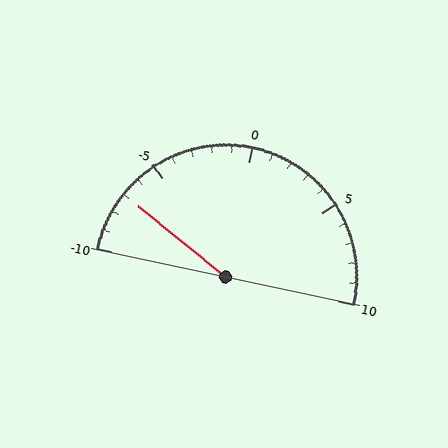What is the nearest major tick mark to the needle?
The nearest major tick mark is -5.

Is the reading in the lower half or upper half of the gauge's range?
The reading is in the lower half of the range (-10 to 10).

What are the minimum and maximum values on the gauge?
The gauge ranges from -10 to 10.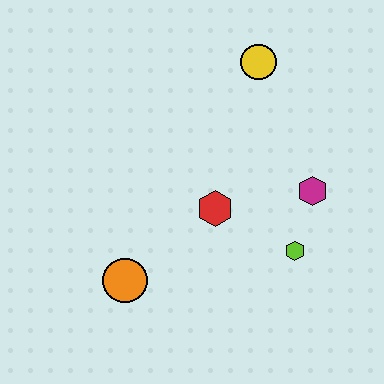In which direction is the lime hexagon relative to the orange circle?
The lime hexagon is to the right of the orange circle.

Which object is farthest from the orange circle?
The yellow circle is farthest from the orange circle.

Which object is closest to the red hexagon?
The lime hexagon is closest to the red hexagon.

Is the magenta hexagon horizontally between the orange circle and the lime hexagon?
No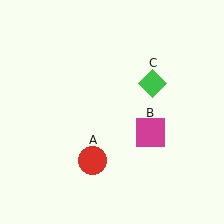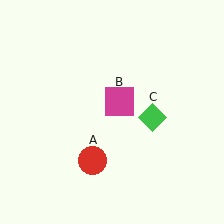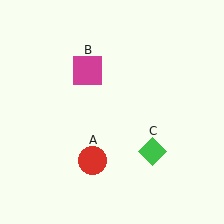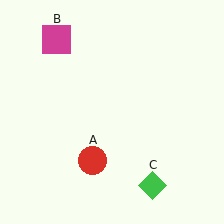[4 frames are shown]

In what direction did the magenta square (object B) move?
The magenta square (object B) moved up and to the left.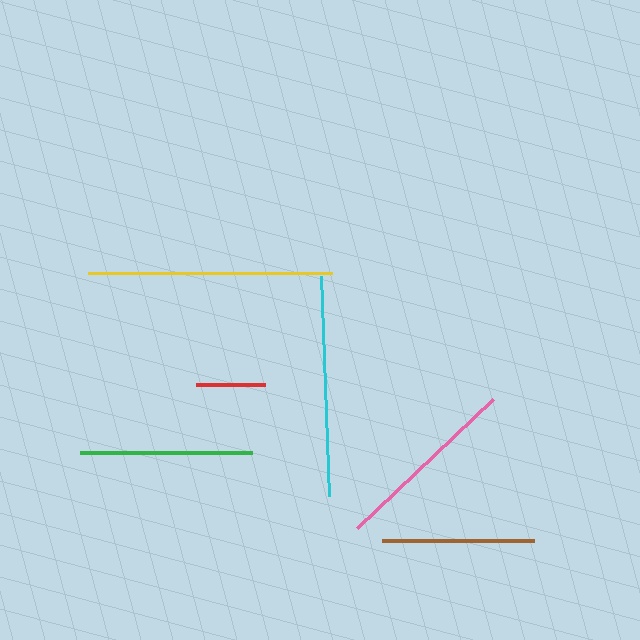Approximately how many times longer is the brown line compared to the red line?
The brown line is approximately 2.2 times the length of the red line.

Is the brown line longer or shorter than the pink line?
The pink line is longer than the brown line.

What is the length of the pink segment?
The pink segment is approximately 187 pixels long.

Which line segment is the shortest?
The red line is the shortest at approximately 69 pixels.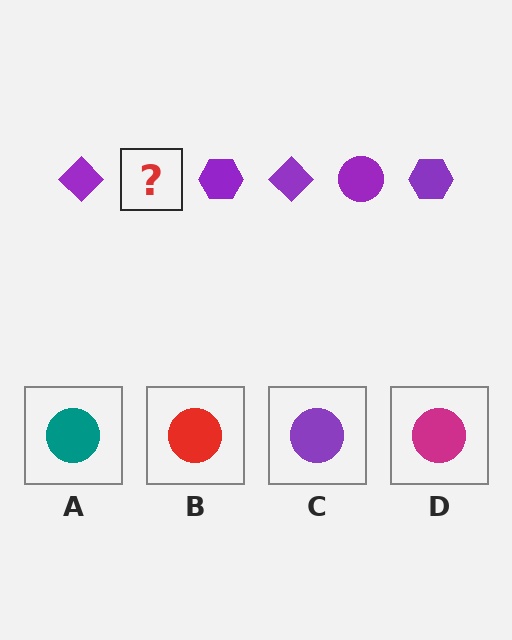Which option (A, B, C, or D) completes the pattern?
C.